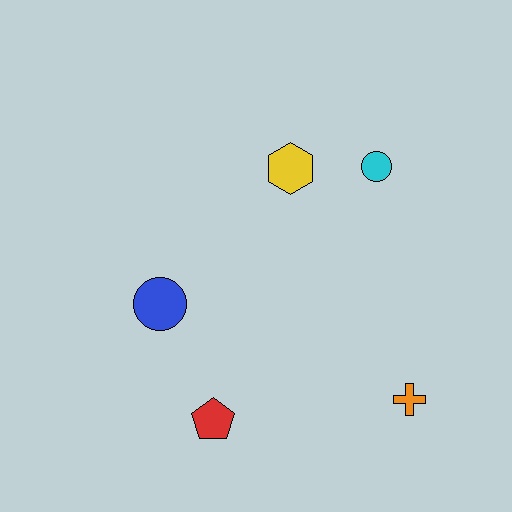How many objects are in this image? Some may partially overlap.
There are 5 objects.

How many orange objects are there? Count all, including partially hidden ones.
There is 1 orange object.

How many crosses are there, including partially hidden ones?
There is 1 cross.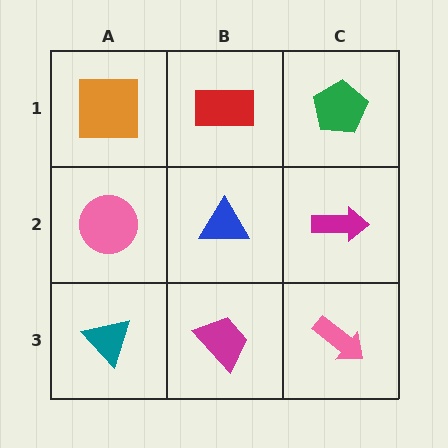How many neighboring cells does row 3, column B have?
3.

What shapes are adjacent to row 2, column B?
A red rectangle (row 1, column B), a magenta trapezoid (row 3, column B), a pink circle (row 2, column A), a magenta arrow (row 2, column C).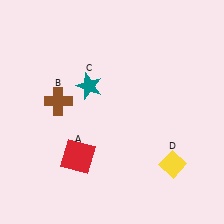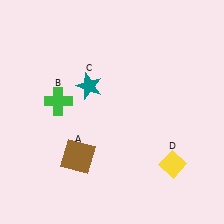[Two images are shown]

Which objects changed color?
A changed from red to brown. B changed from brown to green.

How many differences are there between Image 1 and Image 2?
There are 2 differences between the two images.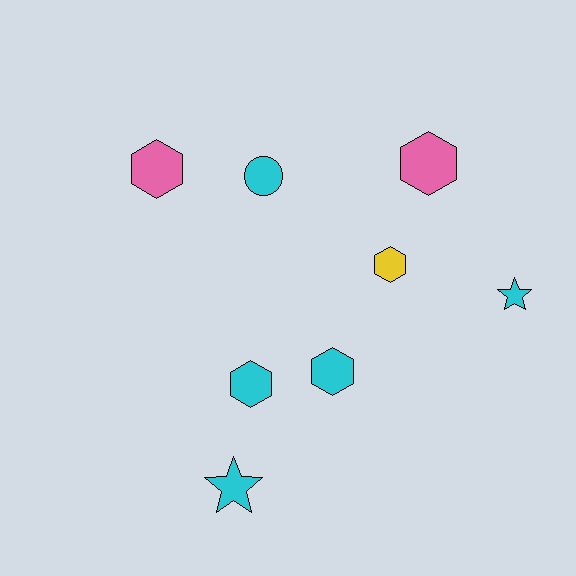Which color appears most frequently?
Cyan, with 5 objects.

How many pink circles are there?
There are no pink circles.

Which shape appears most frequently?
Hexagon, with 5 objects.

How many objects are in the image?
There are 8 objects.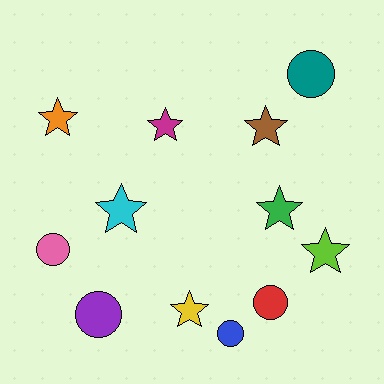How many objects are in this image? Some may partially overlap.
There are 12 objects.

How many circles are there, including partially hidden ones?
There are 5 circles.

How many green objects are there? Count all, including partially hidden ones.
There is 1 green object.